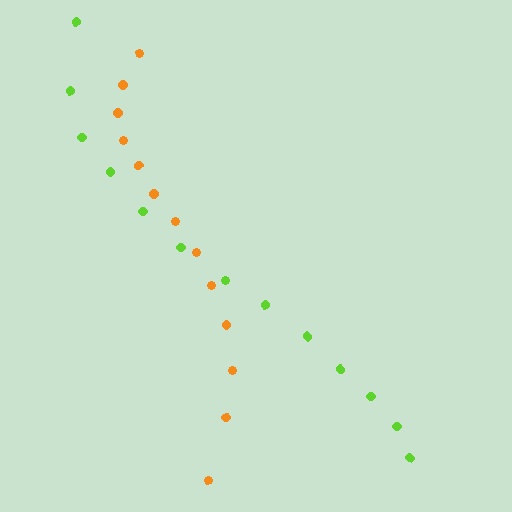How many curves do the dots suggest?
There are 2 distinct paths.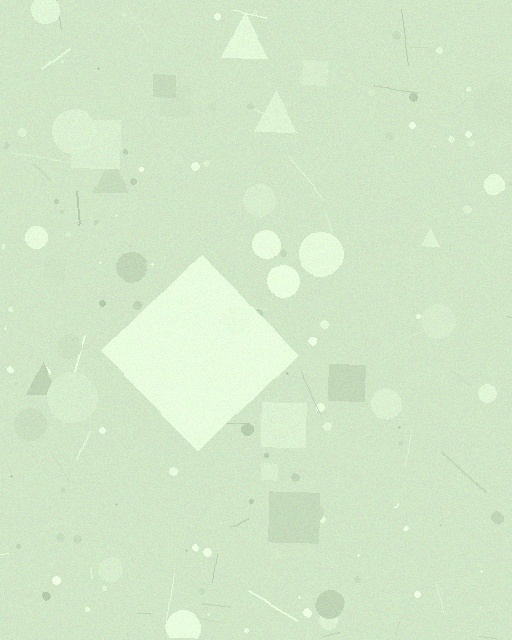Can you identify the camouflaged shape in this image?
The camouflaged shape is a diamond.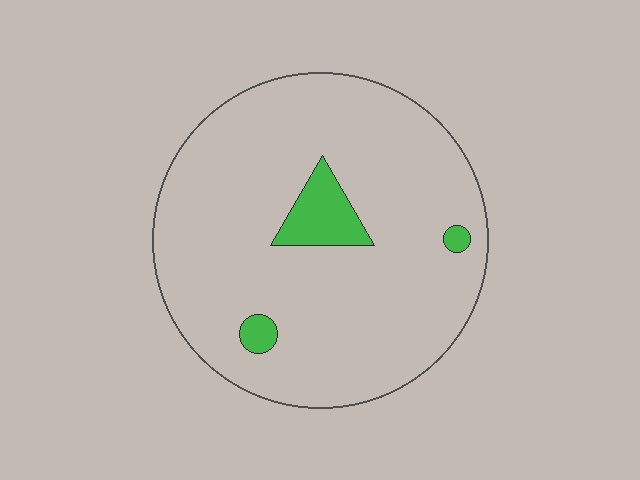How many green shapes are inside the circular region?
3.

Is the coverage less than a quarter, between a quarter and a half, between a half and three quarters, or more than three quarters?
Less than a quarter.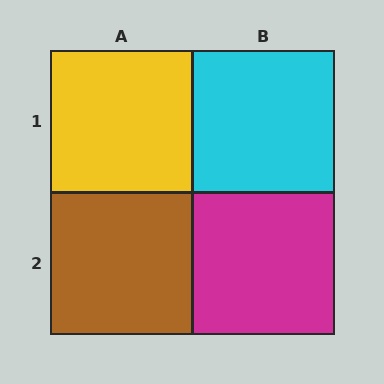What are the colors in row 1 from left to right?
Yellow, cyan.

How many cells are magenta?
1 cell is magenta.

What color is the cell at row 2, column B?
Magenta.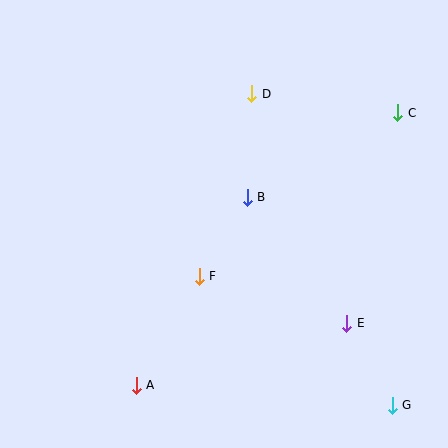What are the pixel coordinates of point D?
Point D is at (252, 94).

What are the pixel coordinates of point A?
Point A is at (136, 385).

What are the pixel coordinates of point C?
Point C is at (398, 113).